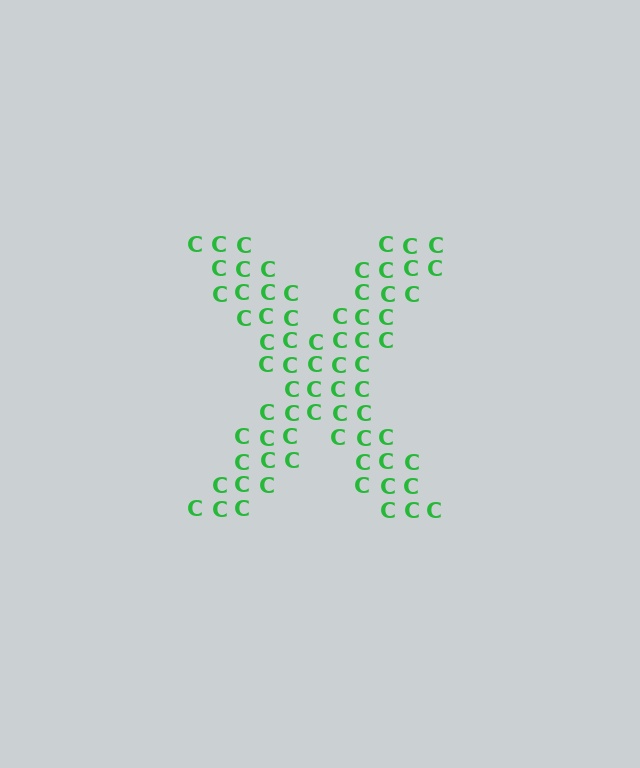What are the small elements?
The small elements are letter C's.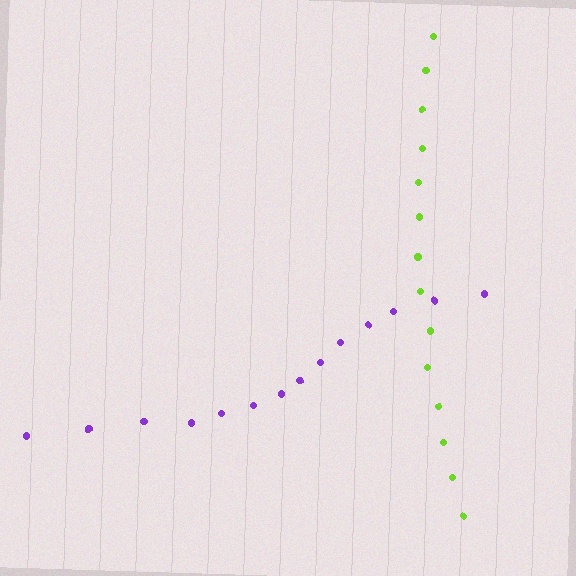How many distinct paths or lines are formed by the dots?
There are 2 distinct paths.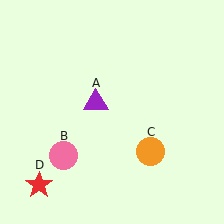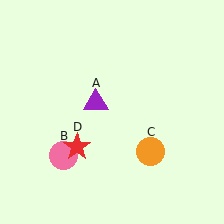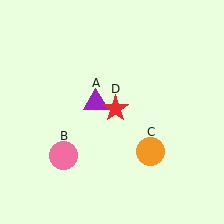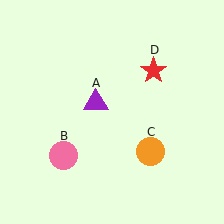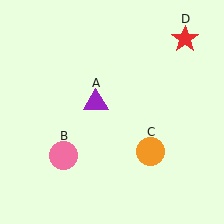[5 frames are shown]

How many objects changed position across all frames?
1 object changed position: red star (object D).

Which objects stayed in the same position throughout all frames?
Purple triangle (object A) and pink circle (object B) and orange circle (object C) remained stationary.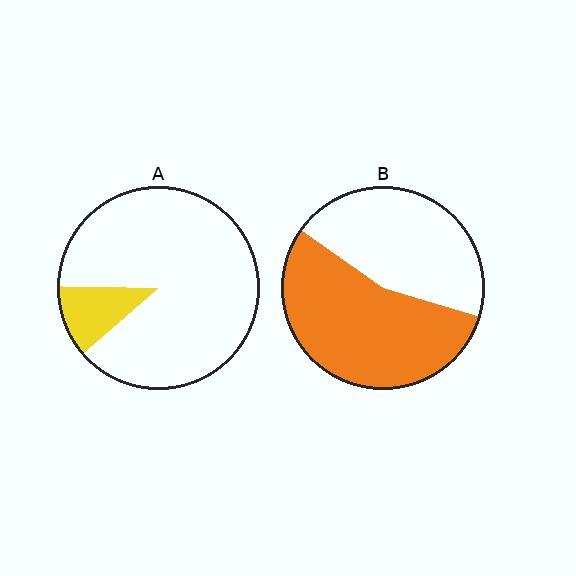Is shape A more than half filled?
No.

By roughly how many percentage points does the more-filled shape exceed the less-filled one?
By roughly 45 percentage points (B over A).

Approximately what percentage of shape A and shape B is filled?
A is approximately 10% and B is approximately 55%.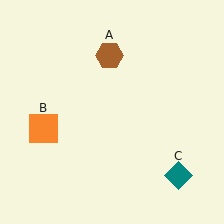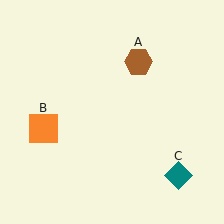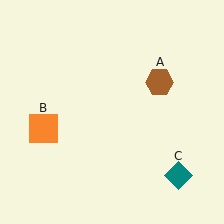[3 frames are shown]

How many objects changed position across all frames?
1 object changed position: brown hexagon (object A).